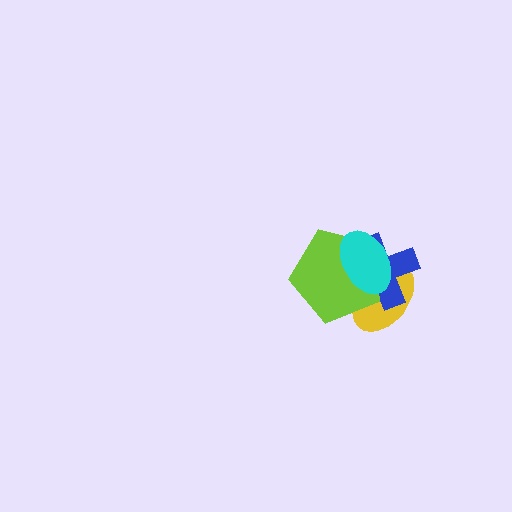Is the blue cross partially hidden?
Yes, it is partially covered by another shape.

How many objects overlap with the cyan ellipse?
3 objects overlap with the cyan ellipse.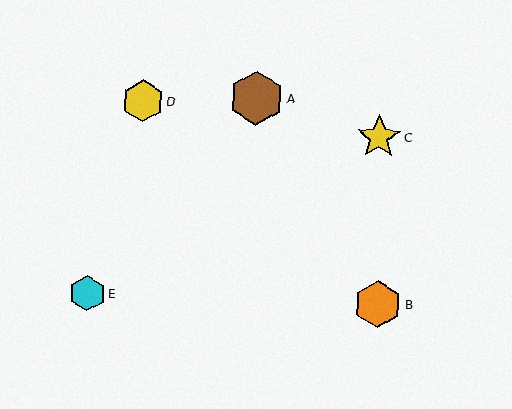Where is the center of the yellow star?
The center of the yellow star is at (379, 137).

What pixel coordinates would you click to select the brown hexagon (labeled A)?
Click at (256, 98) to select the brown hexagon A.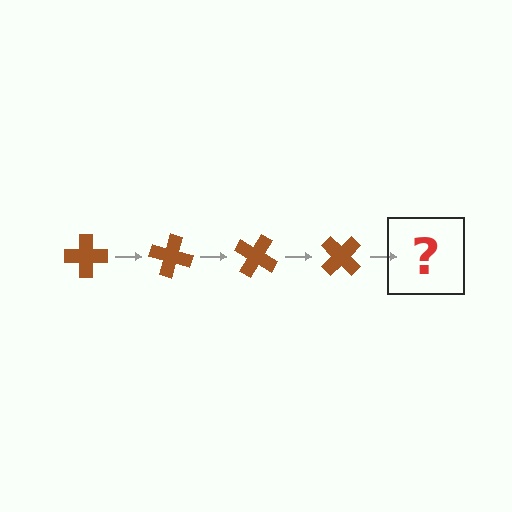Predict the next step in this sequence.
The next step is a brown cross rotated 60 degrees.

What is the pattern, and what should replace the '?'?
The pattern is that the cross rotates 15 degrees each step. The '?' should be a brown cross rotated 60 degrees.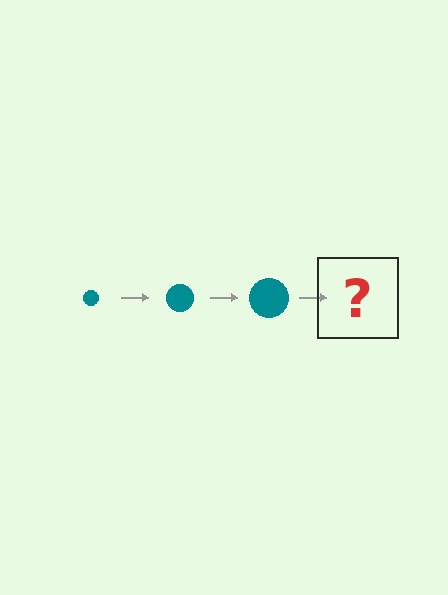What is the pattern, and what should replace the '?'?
The pattern is that the circle gets progressively larger each step. The '?' should be a teal circle, larger than the previous one.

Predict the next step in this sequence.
The next step is a teal circle, larger than the previous one.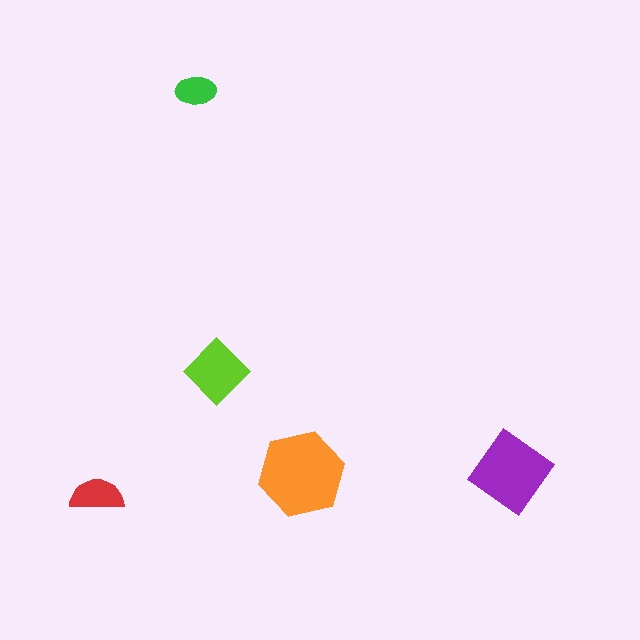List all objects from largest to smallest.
The orange hexagon, the purple diamond, the lime diamond, the red semicircle, the green ellipse.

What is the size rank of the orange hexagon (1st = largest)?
1st.